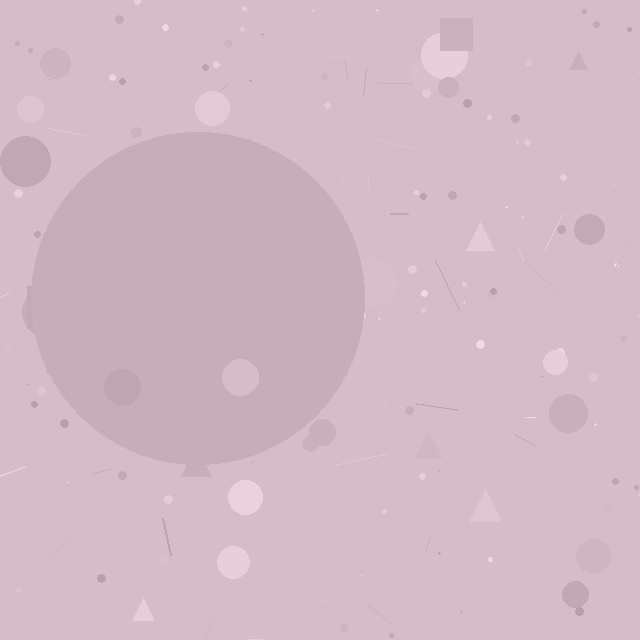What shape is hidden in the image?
A circle is hidden in the image.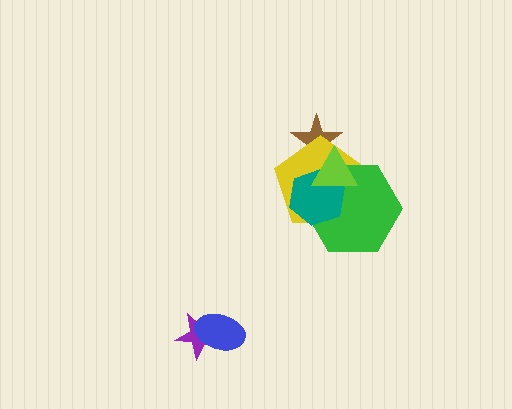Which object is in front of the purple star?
The blue ellipse is in front of the purple star.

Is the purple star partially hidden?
Yes, it is partially covered by another shape.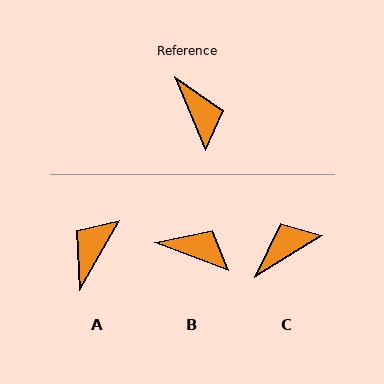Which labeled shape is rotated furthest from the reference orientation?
A, about 128 degrees away.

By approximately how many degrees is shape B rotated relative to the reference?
Approximately 46 degrees counter-clockwise.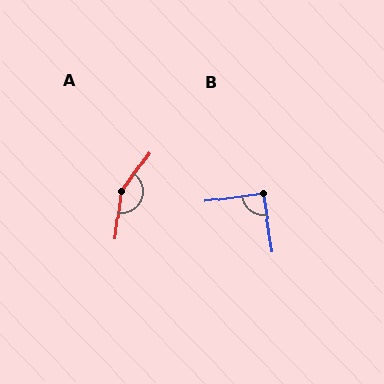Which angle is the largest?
A, at approximately 151 degrees.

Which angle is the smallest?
B, at approximately 92 degrees.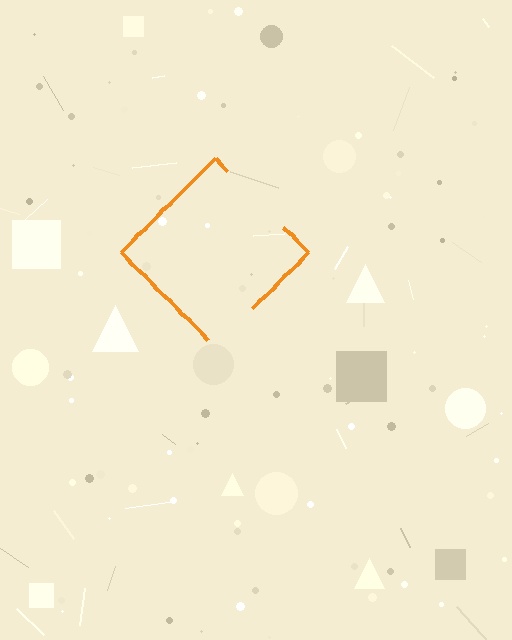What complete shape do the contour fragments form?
The contour fragments form a diamond.